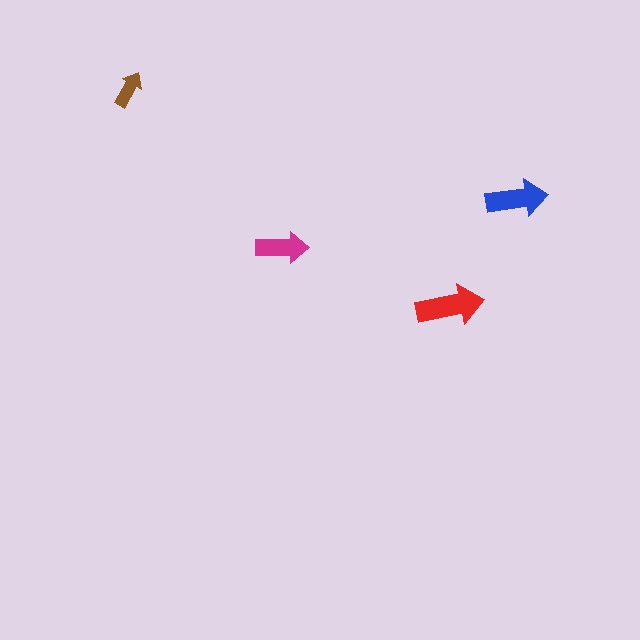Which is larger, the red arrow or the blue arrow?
The red one.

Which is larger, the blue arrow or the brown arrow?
The blue one.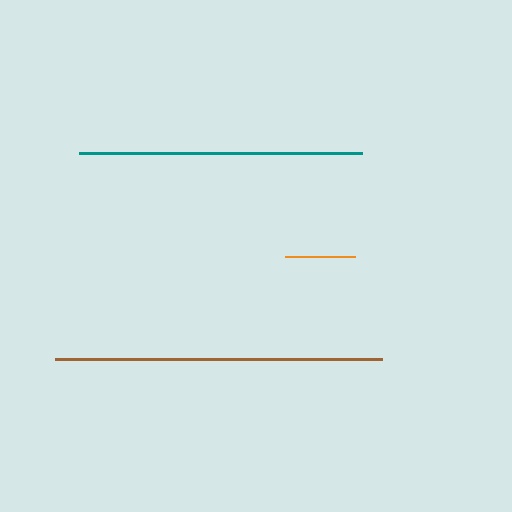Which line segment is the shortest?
The orange line is the shortest at approximately 70 pixels.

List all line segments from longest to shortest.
From longest to shortest: brown, teal, orange.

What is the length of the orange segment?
The orange segment is approximately 70 pixels long.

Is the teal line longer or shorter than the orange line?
The teal line is longer than the orange line.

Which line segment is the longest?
The brown line is the longest at approximately 327 pixels.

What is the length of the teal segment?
The teal segment is approximately 283 pixels long.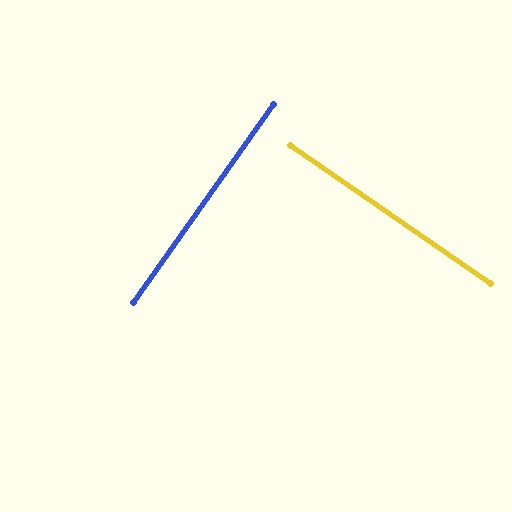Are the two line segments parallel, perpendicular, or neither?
Perpendicular — they meet at approximately 90°.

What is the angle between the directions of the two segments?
Approximately 90 degrees.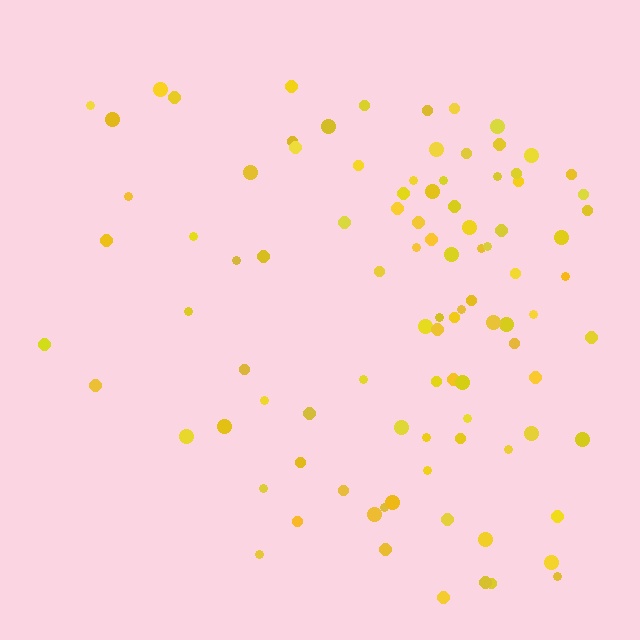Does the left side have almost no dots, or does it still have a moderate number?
Still a moderate number, just noticeably fewer than the right.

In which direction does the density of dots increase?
From left to right, with the right side densest.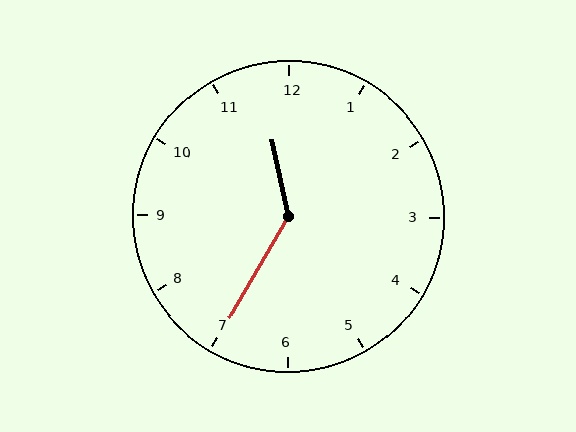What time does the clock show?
11:35.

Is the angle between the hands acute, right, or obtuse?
It is obtuse.